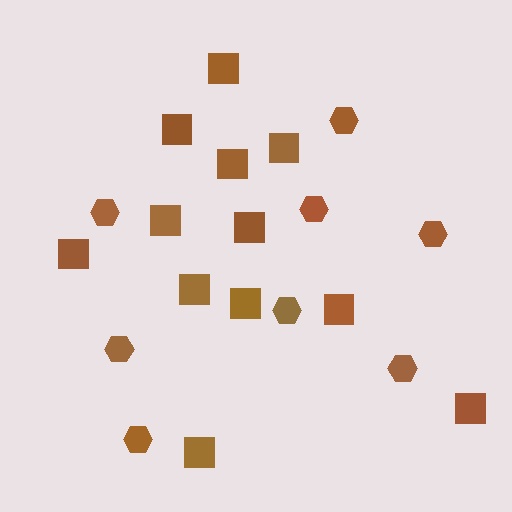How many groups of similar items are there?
There are 2 groups: one group of squares (12) and one group of hexagons (8).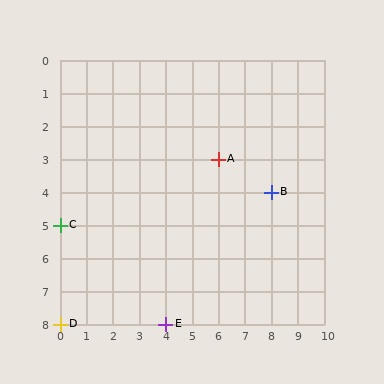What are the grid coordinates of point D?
Point D is at grid coordinates (0, 8).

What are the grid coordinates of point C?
Point C is at grid coordinates (0, 5).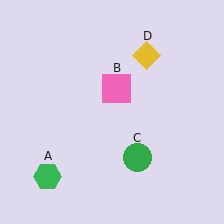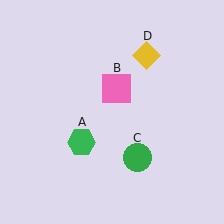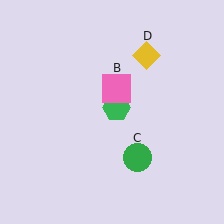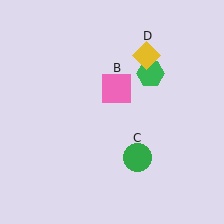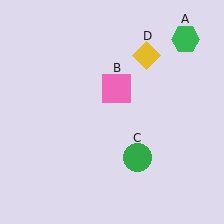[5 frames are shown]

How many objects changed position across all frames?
1 object changed position: green hexagon (object A).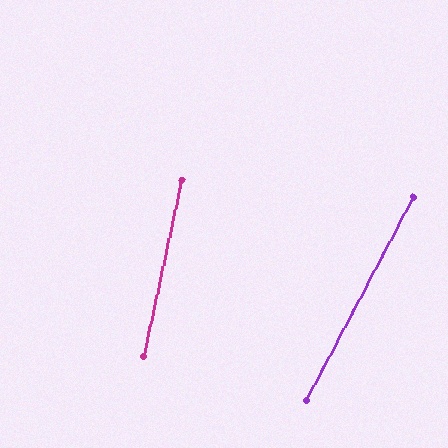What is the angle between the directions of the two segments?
Approximately 16 degrees.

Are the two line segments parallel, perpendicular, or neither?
Neither parallel nor perpendicular — they differ by about 16°.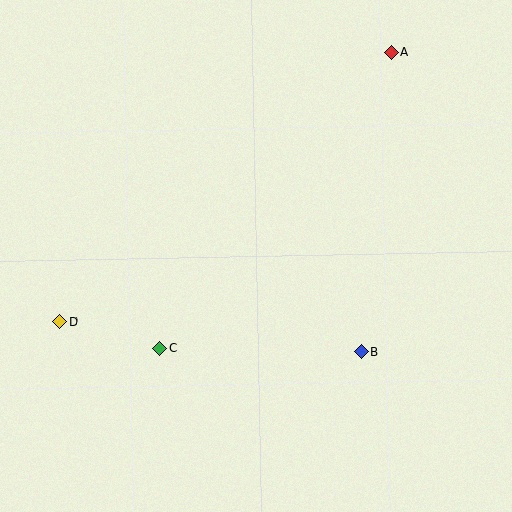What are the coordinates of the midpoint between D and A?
The midpoint between D and A is at (226, 187).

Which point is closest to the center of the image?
Point C at (160, 348) is closest to the center.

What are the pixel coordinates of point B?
Point B is at (361, 352).